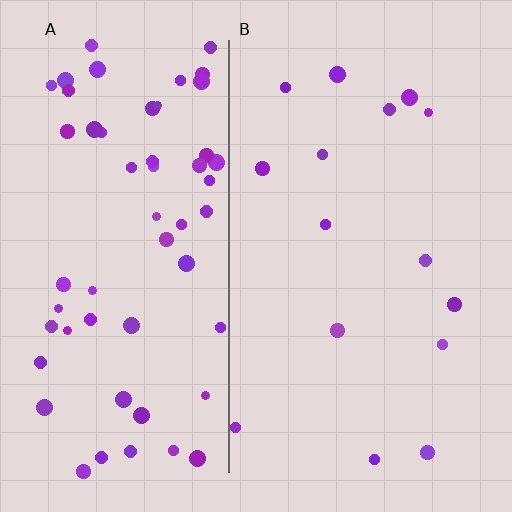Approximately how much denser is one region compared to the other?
Approximately 3.8× — region A over region B.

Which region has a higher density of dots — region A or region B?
A (the left).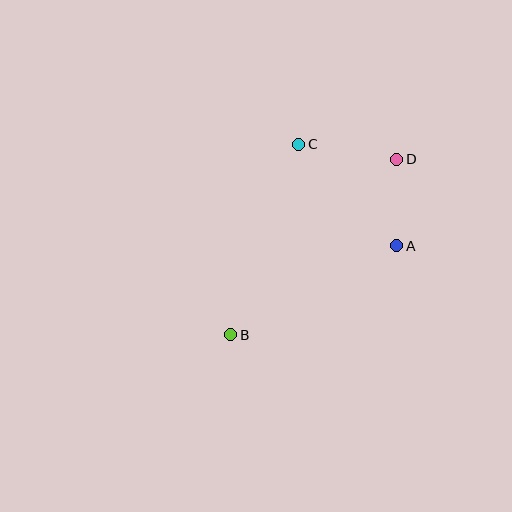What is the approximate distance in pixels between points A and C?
The distance between A and C is approximately 141 pixels.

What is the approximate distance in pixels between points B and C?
The distance between B and C is approximately 202 pixels.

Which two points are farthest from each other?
Points B and D are farthest from each other.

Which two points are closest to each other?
Points A and D are closest to each other.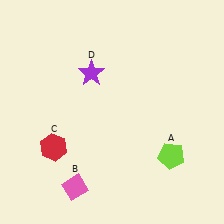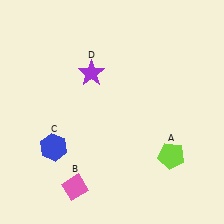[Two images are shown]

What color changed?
The hexagon (C) changed from red in Image 1 to blue in Image 2.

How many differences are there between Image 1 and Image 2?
There is 1 difference between the two images.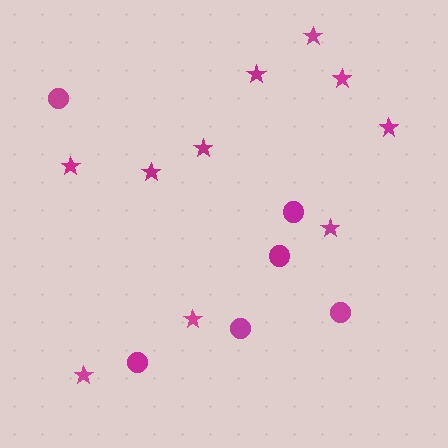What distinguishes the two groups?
There are 2 groups: one group of stars (10) and one group of circles (6).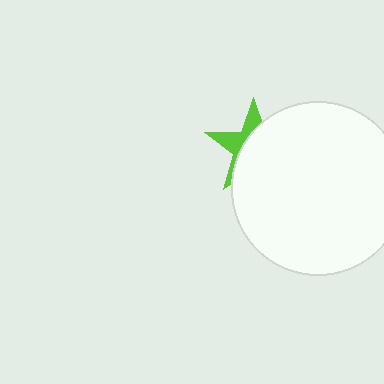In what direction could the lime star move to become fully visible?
The lime star could move left. That would shift it out from behind the white circle entirely.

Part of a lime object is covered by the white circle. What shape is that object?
It is a star.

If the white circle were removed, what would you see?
You would see the complete lime star.